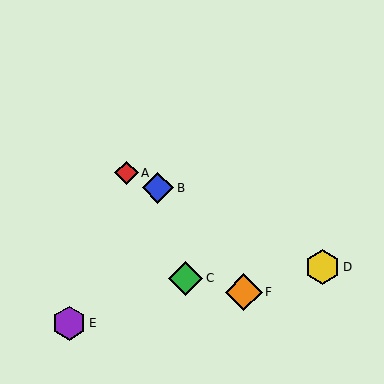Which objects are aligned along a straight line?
Objects A, B, D are aligned along a straight line.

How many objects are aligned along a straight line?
3 objects (A, B, D) are aligned along a straight line.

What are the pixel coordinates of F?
Object F is at (244, 292).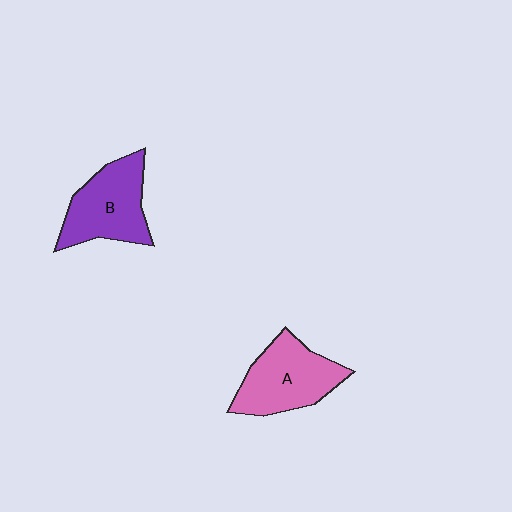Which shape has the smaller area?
Shape B (purple).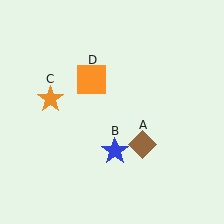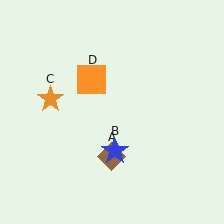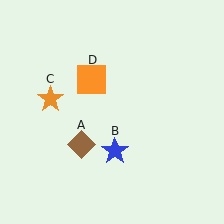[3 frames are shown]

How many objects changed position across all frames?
1 object changed position: brown diamond (object A).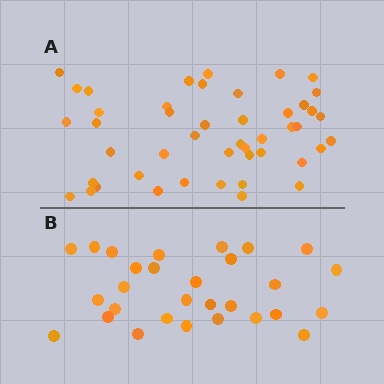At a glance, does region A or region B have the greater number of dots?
Region A (the top region) has more dots.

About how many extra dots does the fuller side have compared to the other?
Region A has approximately 15 more dots than region B.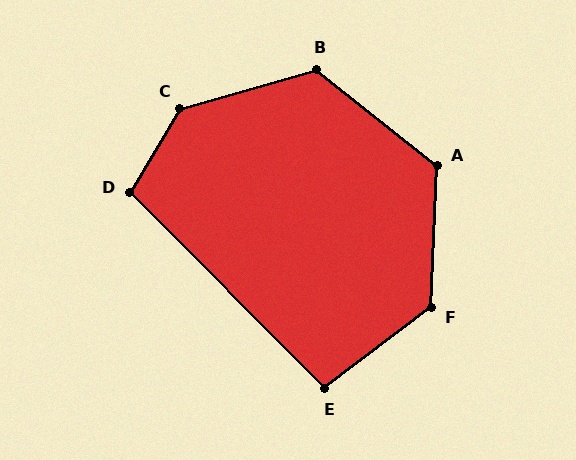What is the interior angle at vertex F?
Approximately 130 degrees (obtuse).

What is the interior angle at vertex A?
Approximately 126 degrees (obtuse).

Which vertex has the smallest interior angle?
E, at approximately 98 degrees.